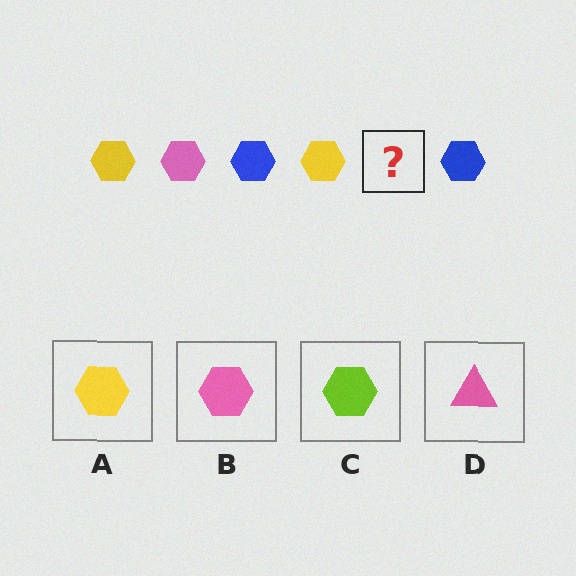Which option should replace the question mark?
Option B.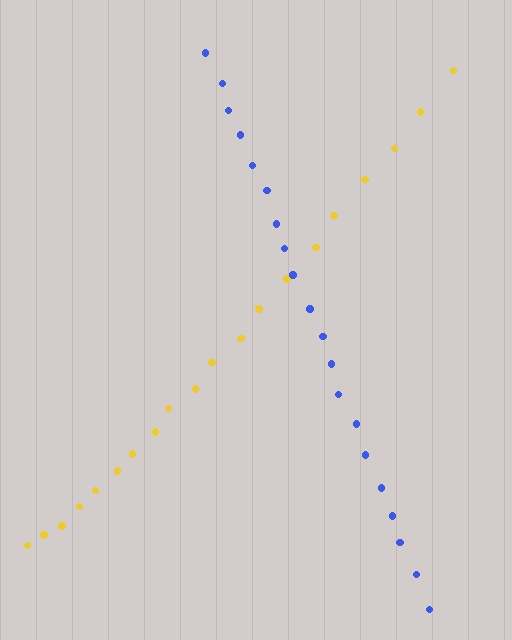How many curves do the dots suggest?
There are 2 distinct paths.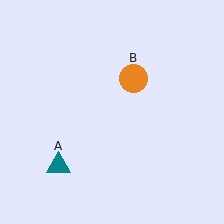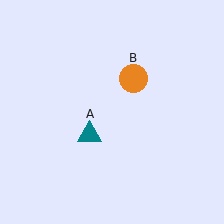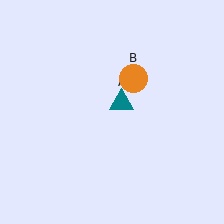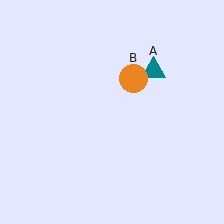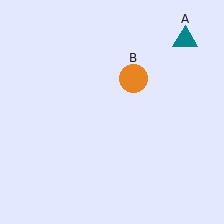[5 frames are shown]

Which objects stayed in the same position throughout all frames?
Orange circle (object B) remained stationary.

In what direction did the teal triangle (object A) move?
The teal triangle (object A) moved up and to the right.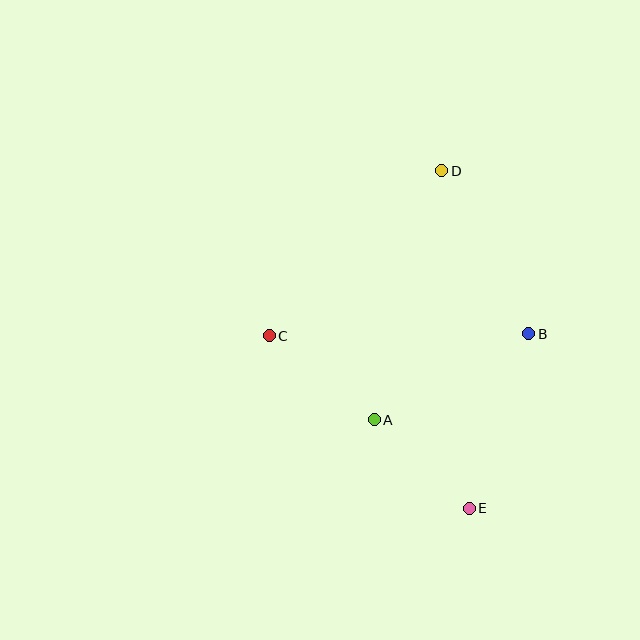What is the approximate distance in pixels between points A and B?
The distance between A and B is approximately 177 pixels.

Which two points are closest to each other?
Points A and E are closest to each other.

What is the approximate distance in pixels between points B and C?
The distance between B and C is approximately 260 pixels.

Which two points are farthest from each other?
Points D and E are farthest from each other.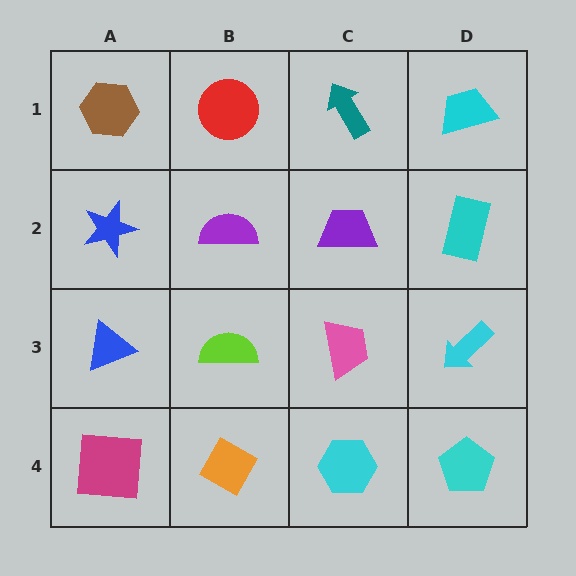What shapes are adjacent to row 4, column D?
A cyan arrow (row 3, column D), a cyan hexagon (row 4, column C).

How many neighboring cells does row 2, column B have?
4.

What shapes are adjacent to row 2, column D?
A cyan trapezoid (row 1, column D), a cyan arrow (row 3, column D), a purple trapezoid (row 2, column C).